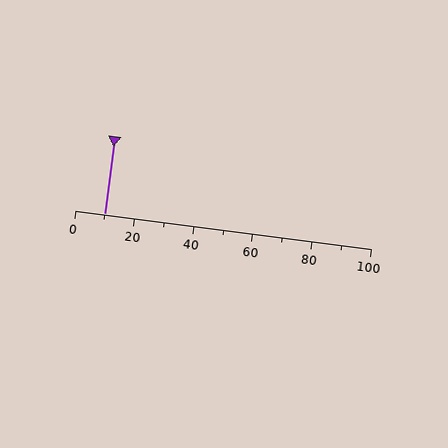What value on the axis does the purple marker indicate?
The marker indicates approximately 10.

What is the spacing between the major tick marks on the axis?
The major ticks are spaced 20 apart.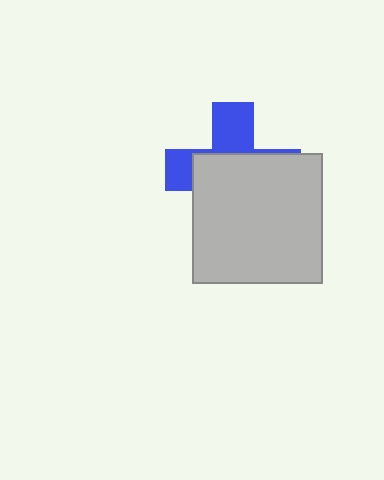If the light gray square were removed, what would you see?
You would see the complete blue cross.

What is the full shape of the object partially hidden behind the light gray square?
The partially hidden object is a blue cross.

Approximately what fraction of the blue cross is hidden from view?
Roughly 63% of the blue cross is hidden behind the light gray square.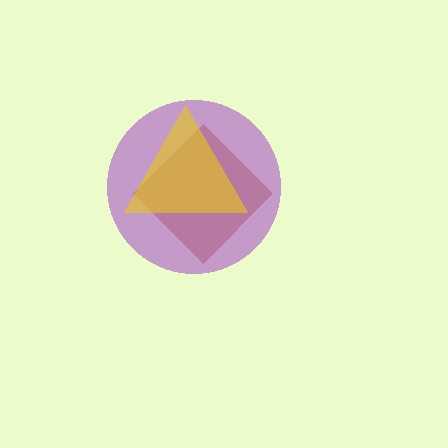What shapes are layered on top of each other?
The layered shapes are: a brown diamond, a purple circle, a yellow triangle.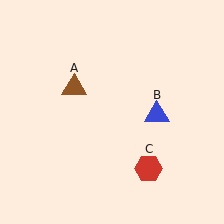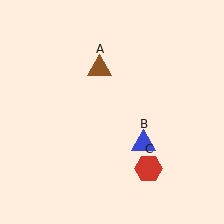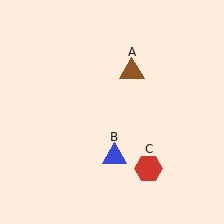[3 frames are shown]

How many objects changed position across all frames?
2 objects changed position: brown triangle (object A), blue triangle (object B).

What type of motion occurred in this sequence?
The brown triangle (object A), blue triangle (object B) rotated clockwise around the center of the scene.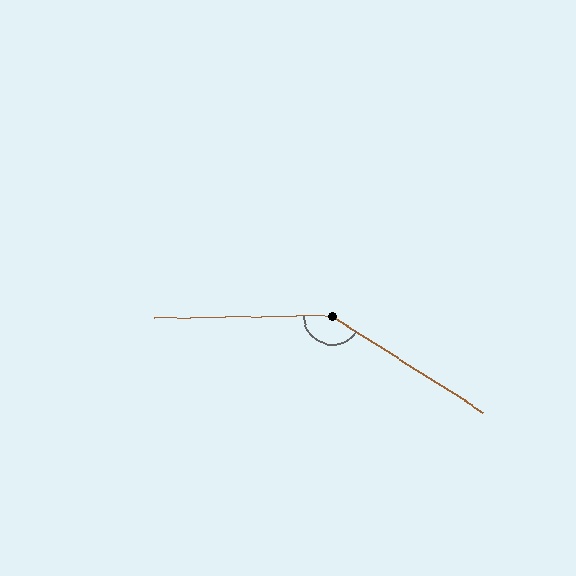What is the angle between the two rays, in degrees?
Approximately 147 degrees.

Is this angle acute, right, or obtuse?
It is obtuse.